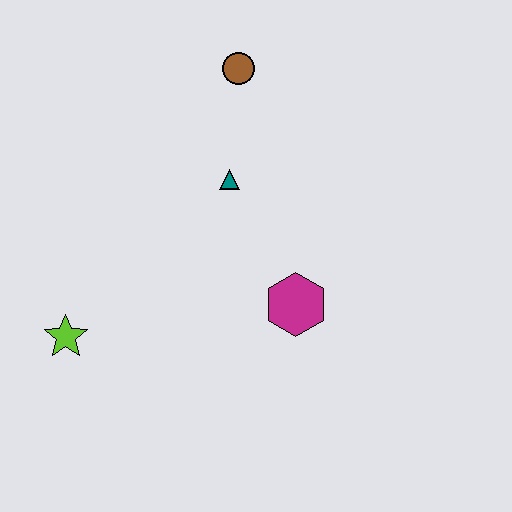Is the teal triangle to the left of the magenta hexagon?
Yes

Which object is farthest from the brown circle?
The lime star is farthest from the brown circle.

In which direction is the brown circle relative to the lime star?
The brown circle is above the lime star.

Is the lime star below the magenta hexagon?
Yes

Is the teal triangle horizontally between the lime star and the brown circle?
Yes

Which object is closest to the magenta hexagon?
The teal triangle is closest to the magenta hexagon.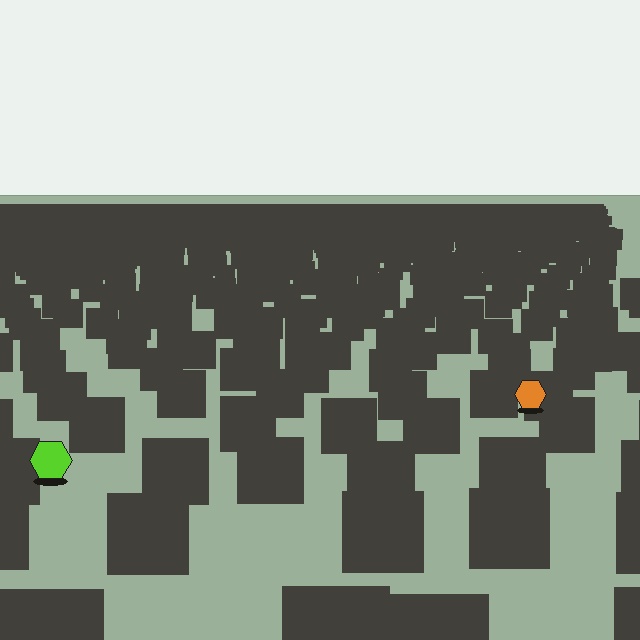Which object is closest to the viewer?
The lime hexagon is closest. The texture marks near it are larger and more spread out.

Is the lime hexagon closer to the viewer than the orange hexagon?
Yes. The lime hexagon is closer — you can tell from the texture gradient: the ground texture is coarser near it.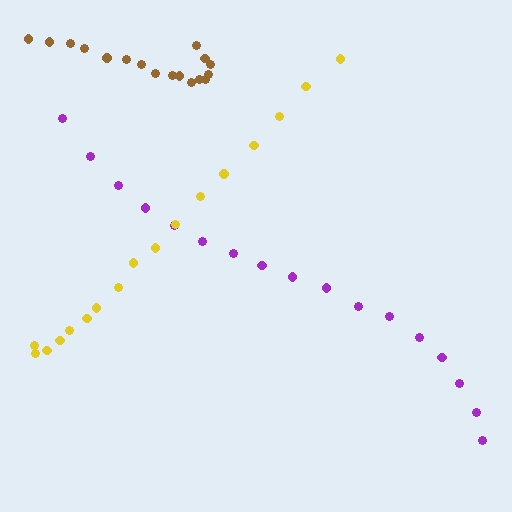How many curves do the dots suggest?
There are 3 distinct paths.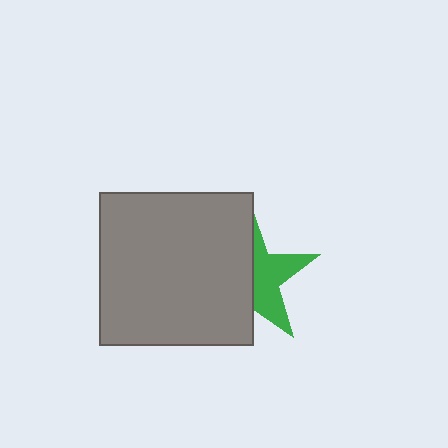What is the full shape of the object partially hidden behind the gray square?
The partially hidden object is a green star.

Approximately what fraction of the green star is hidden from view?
Roughly 55% of the green star is hidden behind the gray square.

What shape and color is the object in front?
The object in front is a gray square.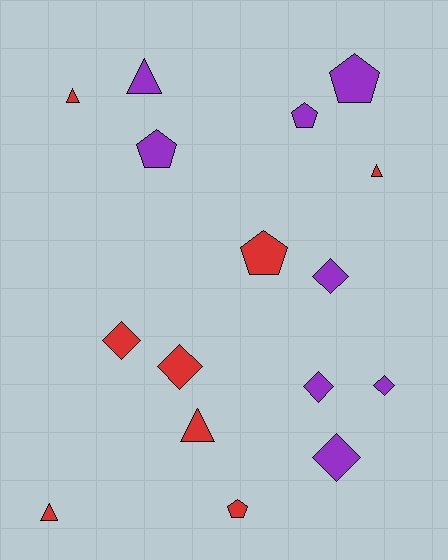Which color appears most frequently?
Purple, with 8 objects.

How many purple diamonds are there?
There are 4 purple diamonds.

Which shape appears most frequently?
Diamond, with 6 objects.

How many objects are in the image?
There are 16 objects.